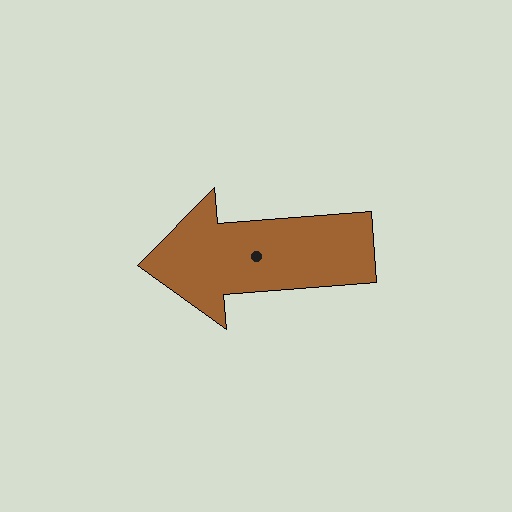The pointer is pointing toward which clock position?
Roughly 9 o'clock.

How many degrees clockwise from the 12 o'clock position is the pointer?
Approximately 265 degrees.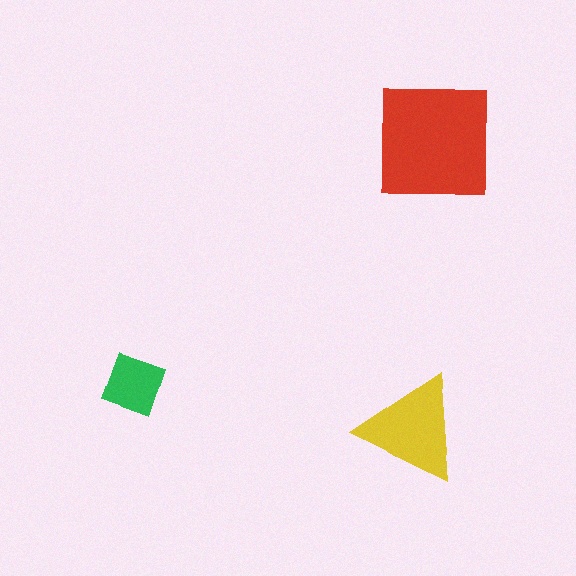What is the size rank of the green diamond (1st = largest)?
3rd.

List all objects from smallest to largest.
The green diamond, the yellow triangle, the red square.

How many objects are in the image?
There are 3 objects in the image.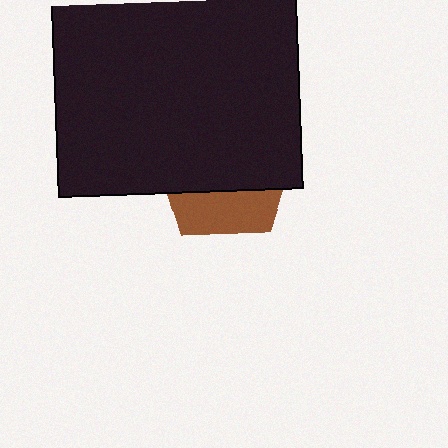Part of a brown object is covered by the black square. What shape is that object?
It is a pentagon.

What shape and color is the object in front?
The object in front is a black square.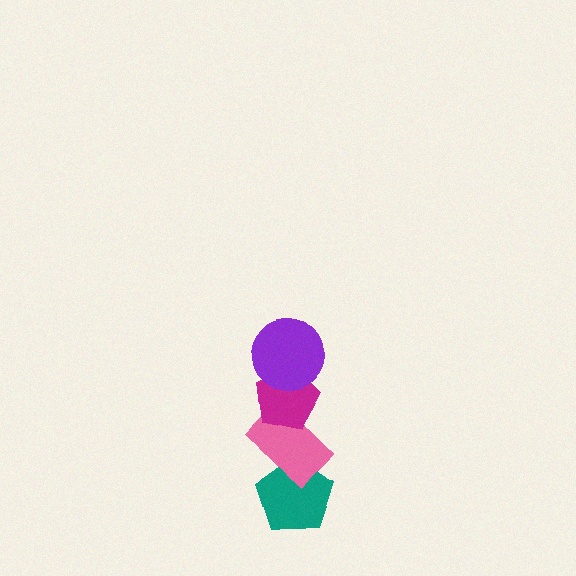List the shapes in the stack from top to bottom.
From top to bottom: the purple circle, the magenta pentagon, the pink rectangle, the teal pentagon.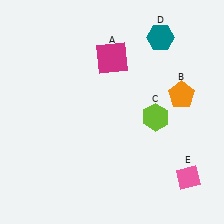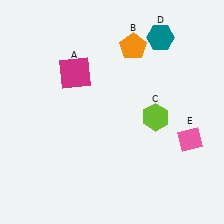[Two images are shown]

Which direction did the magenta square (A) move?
The magenta square (A) moved left.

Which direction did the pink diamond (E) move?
The pink diamond (E) moved up.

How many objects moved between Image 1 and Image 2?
3 objects moved between the two images.